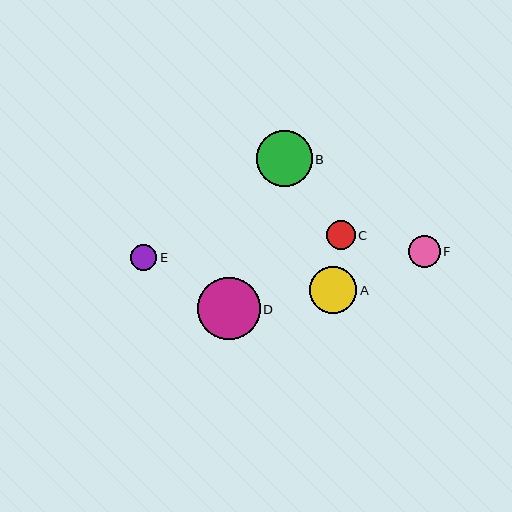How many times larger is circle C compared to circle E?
Circle C is approximately 1.1 times the size of circle E.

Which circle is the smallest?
Circle E is the smallest with a size of approximately 27 pixels.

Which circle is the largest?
Circle D is the largest with a size of approximately 63 pixels.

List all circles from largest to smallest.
From largest to smallest: D, B, A, F, C, E.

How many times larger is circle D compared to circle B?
Circle D is approximately 1.1 times the size of circle B.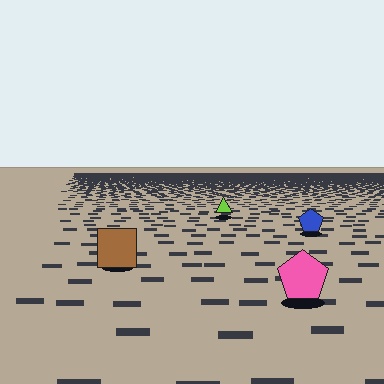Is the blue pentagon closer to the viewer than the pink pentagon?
No. The pink pentagon is closer — you can tell from the texture gradient: the ground texture is coarser near it.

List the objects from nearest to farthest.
From nearest to farthest: the pink pentagon, the brown square, the blue pentagon, the lime triangle.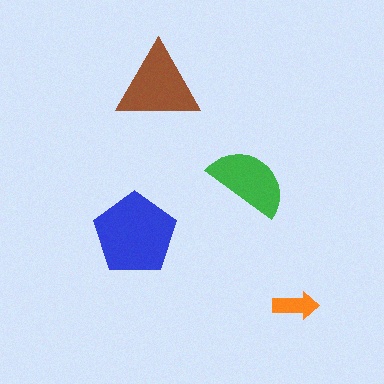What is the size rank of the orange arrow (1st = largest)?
4th.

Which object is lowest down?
The orange arrow is bottommost.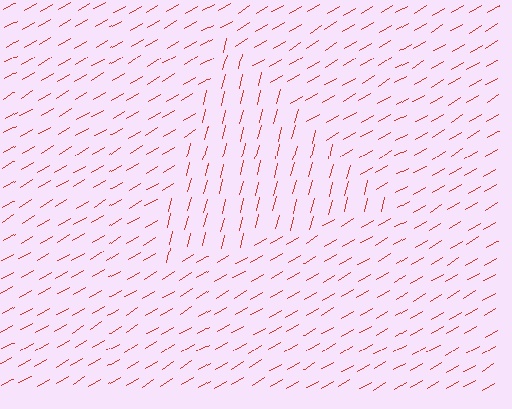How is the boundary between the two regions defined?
The boundary is defined purely by a change in line orientation (approximately 45 degrees difference). All lines are the same color and thickness.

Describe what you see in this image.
The image is filled with small red line segments. A triangle region in the image has lines oriented differently from the surrounding lines, creating a visible texture boundary.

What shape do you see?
I see a triangle.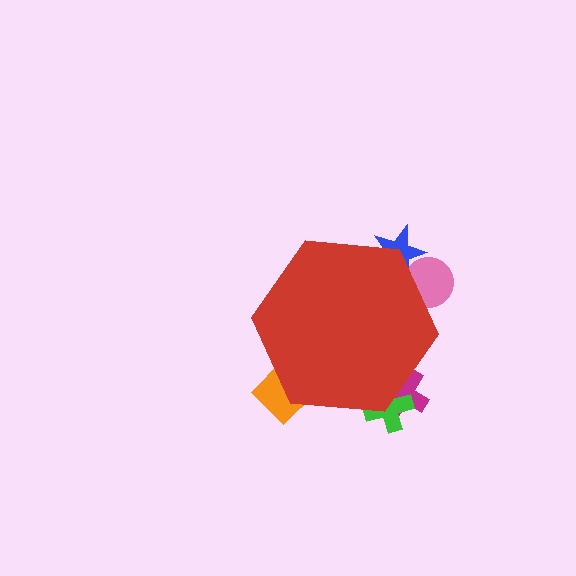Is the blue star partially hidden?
Yes, the blue star is partially hidden behind the red hexagon.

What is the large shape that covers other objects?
A red hexagon.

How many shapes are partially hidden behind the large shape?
5 shapes are partially hidden.